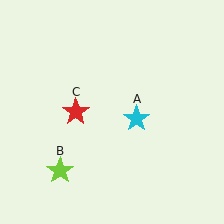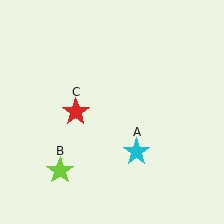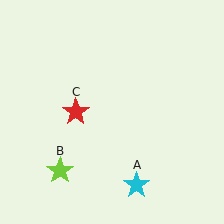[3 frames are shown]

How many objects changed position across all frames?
1 object changed position: cyan star (object A).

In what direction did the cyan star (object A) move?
The cyan star (object A) moved down.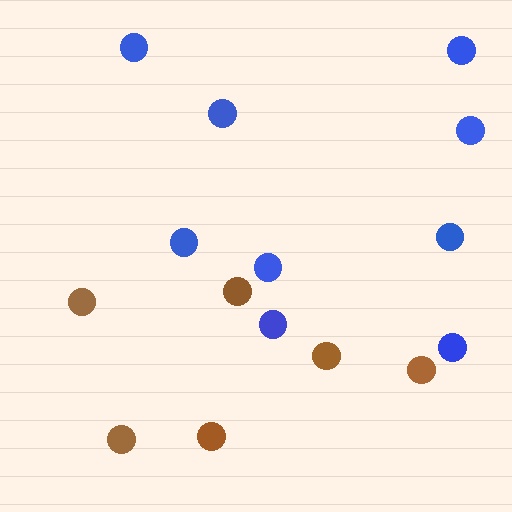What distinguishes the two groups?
There are 2 groups: one group of blue circles (9) and one group of brown circles (6).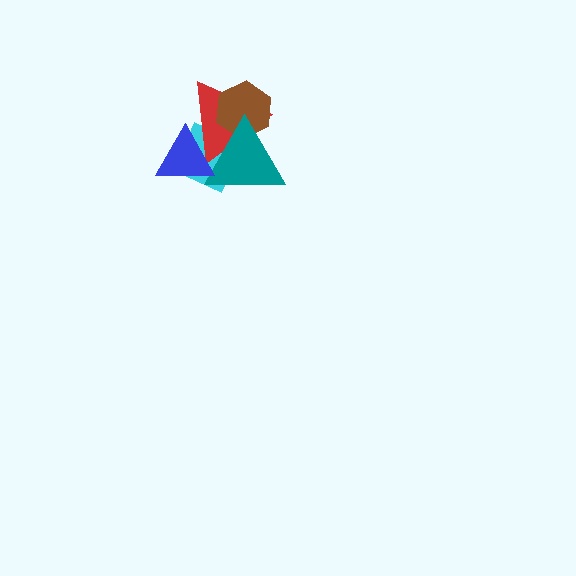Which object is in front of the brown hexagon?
The teal triangle is in front of the brown hexagon.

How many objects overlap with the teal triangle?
4 objects overlap with the teal triangle.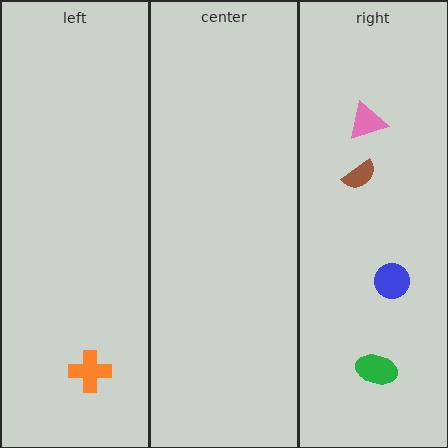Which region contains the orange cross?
The left region.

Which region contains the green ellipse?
The right region.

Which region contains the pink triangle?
The right region.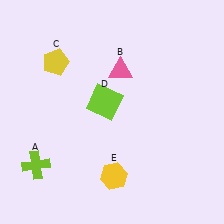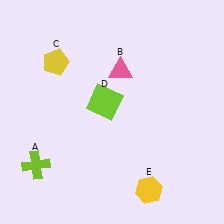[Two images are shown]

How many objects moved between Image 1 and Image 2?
1 object moved between the two images.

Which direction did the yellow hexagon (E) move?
The yellow hexagon (E) moved right.